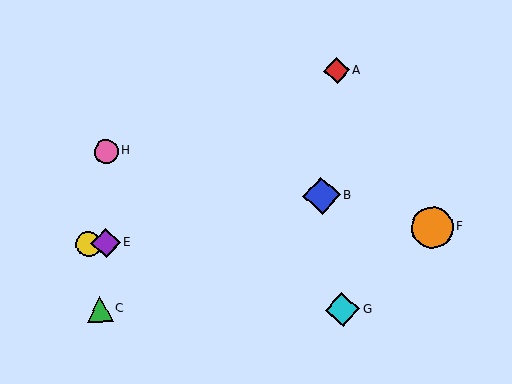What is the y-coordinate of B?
Object B is at y≈196.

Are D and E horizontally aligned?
Yes, both are at y≈244.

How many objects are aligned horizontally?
3 objects (D, E, F) are aligned horizontally.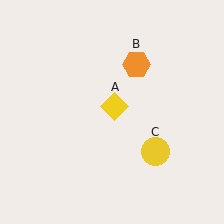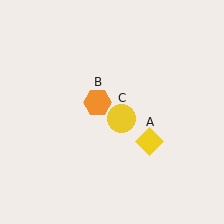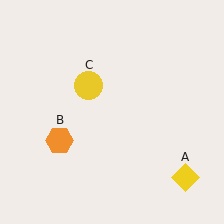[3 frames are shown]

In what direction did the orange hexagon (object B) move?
The orange hexagon (object B) moved down and to the left.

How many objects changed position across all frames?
3 objects changed position: yellow diamond (object A), orange hexagon (object B), yellow circle (object C).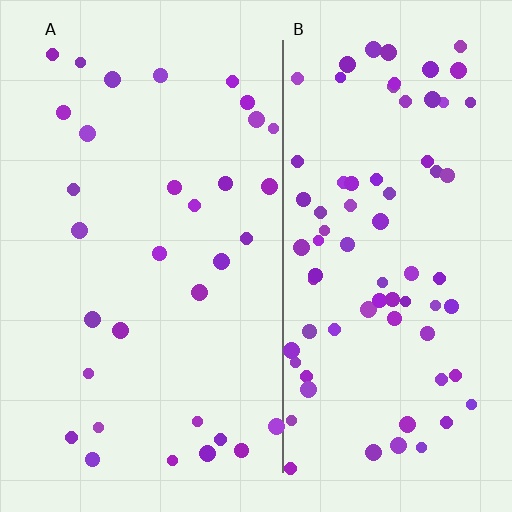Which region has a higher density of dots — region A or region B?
B (the right).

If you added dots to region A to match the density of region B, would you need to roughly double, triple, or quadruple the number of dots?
Approximately double.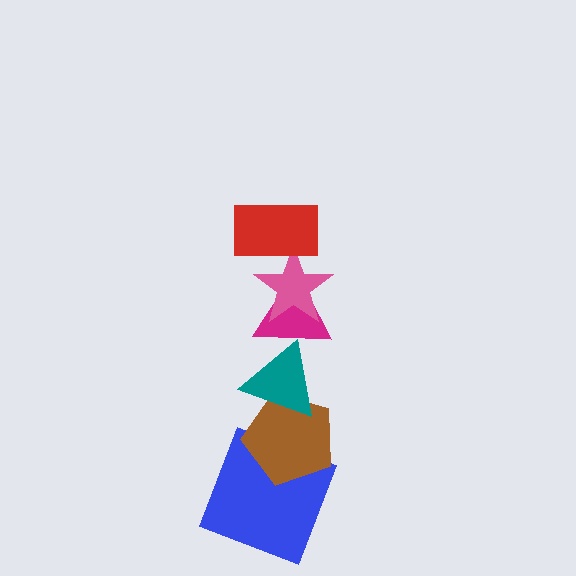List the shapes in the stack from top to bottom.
From top to bottom: the red rectangle, the pink star, the magenta triangle, the teal triangle, the brown pentagon, the blue square.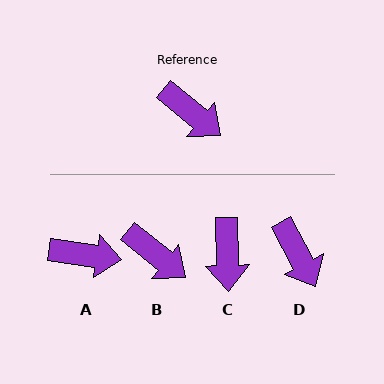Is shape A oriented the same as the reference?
No, it is off by about 31 degrees.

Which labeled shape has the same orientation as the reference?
B.